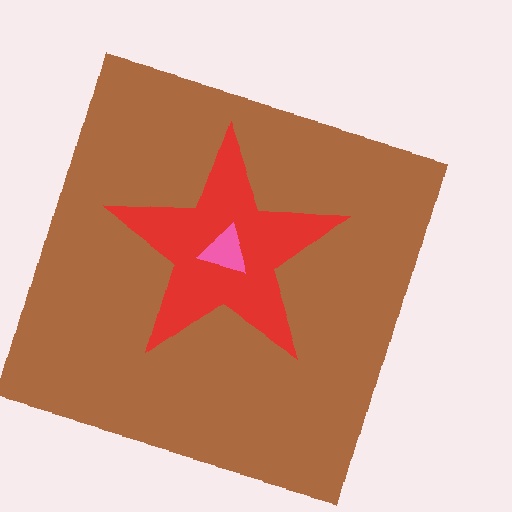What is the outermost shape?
The brown square.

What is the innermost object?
The pink triangle.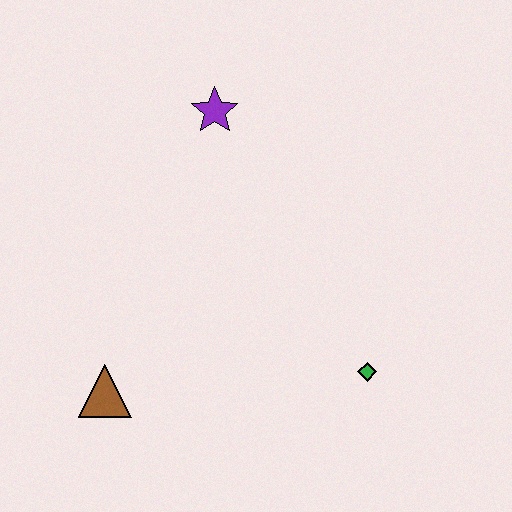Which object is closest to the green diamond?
The brown triangle is closest to the green diamond.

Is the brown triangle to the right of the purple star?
No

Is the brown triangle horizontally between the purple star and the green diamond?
No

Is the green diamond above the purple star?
No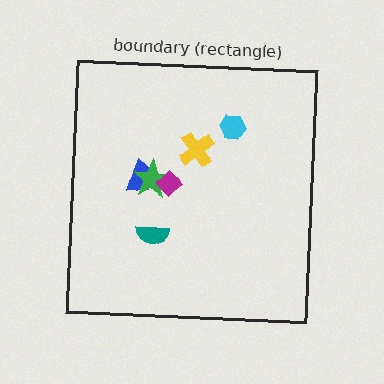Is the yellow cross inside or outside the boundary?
Inside.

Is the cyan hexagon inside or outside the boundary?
Inside.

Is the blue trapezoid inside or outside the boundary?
Inside.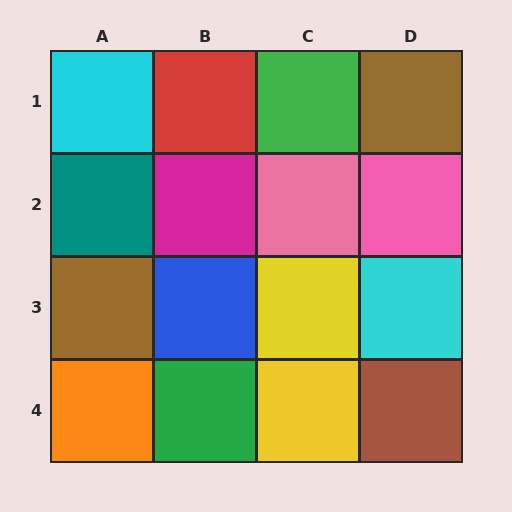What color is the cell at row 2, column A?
Teal.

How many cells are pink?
2 cells are pink.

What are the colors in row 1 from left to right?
Cyan, red, green, brown.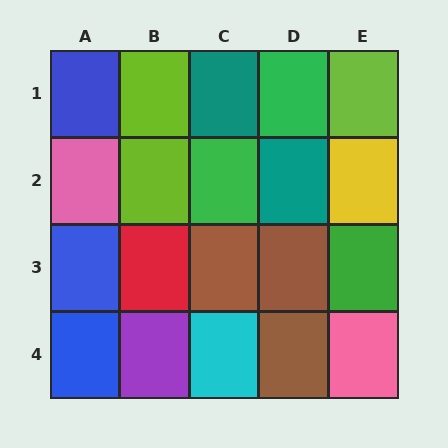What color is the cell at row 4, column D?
Brown.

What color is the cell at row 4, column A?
Blue.